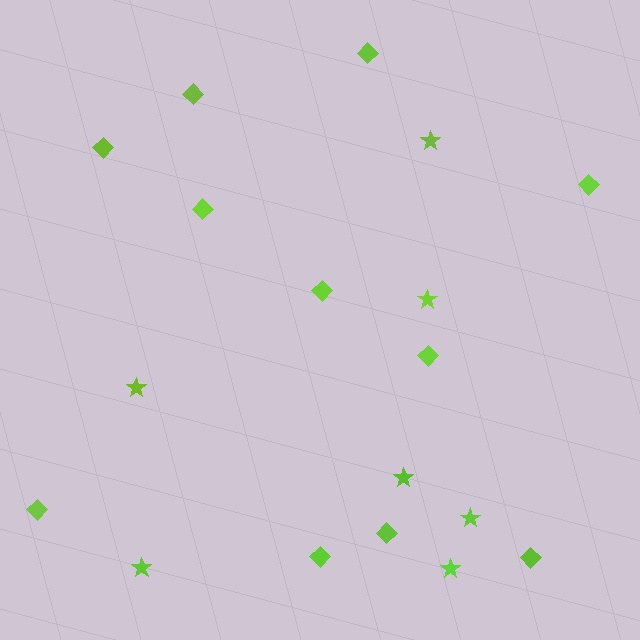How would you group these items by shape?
There are 2 groups: one group of stars (7) and one group of diamonds (11).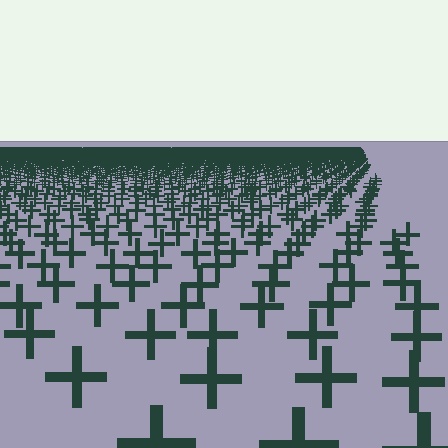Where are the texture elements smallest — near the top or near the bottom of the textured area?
Near the top.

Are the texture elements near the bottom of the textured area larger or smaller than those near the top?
Larger. Near the bottom, elements are closer to the viewer and appear at a bigger on-screen size.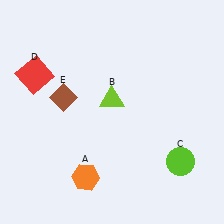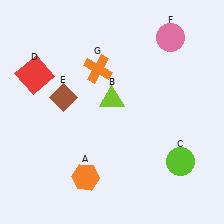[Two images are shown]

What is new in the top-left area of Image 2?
An orange cross (G) was added in the top-left area of Image 2.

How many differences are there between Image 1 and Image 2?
There are 2 differences between the two images.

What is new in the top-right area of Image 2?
A pink circle (F) was added in the top-right area of Image 2.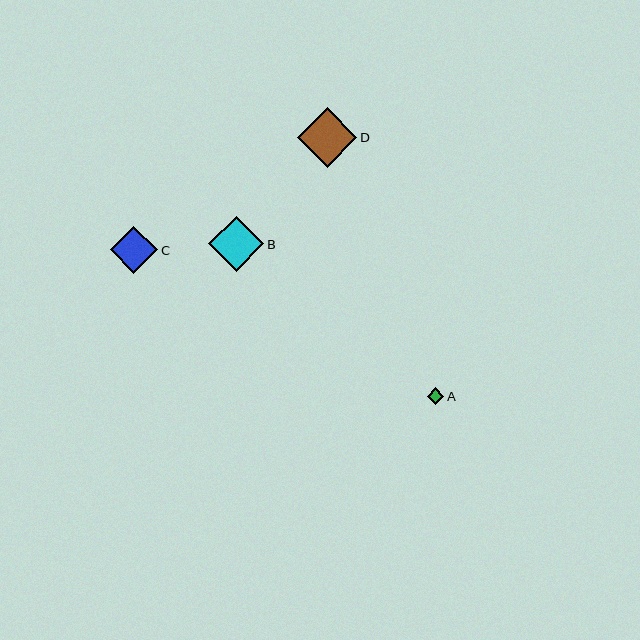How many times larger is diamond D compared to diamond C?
Diamond D is approximately 1.3 times the size of diamond C.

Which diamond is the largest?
Diamond D is the largest with a size of approximately 59 pixels.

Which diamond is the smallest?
Diamond A is the smallest with a size of approximately 17 pixels.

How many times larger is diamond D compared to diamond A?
Diamond D is approximately 3.6 times the size of diamond A.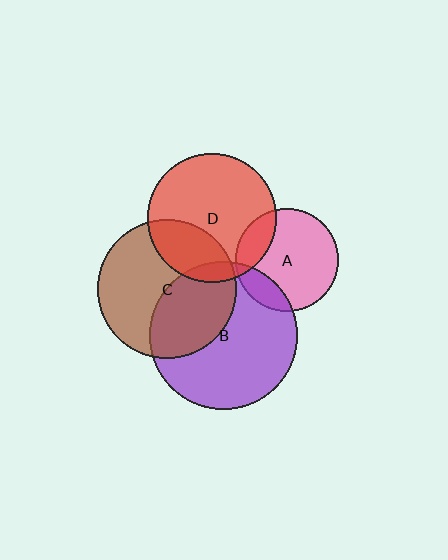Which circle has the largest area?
Circle B (purple).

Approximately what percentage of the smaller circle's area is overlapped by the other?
Approximately 40%.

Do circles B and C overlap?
Yes.